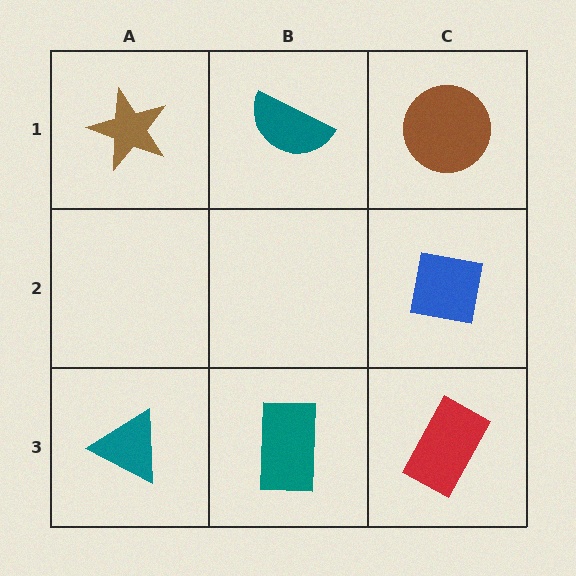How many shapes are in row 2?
1 shape.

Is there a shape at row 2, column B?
No, that cell is empty.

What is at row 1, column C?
A brown circle.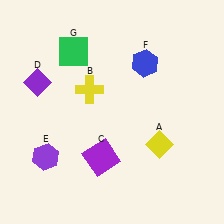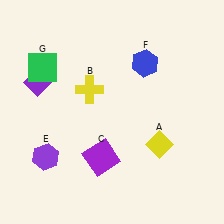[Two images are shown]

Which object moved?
The green square (G) moved left.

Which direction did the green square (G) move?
The green square (G) moved left.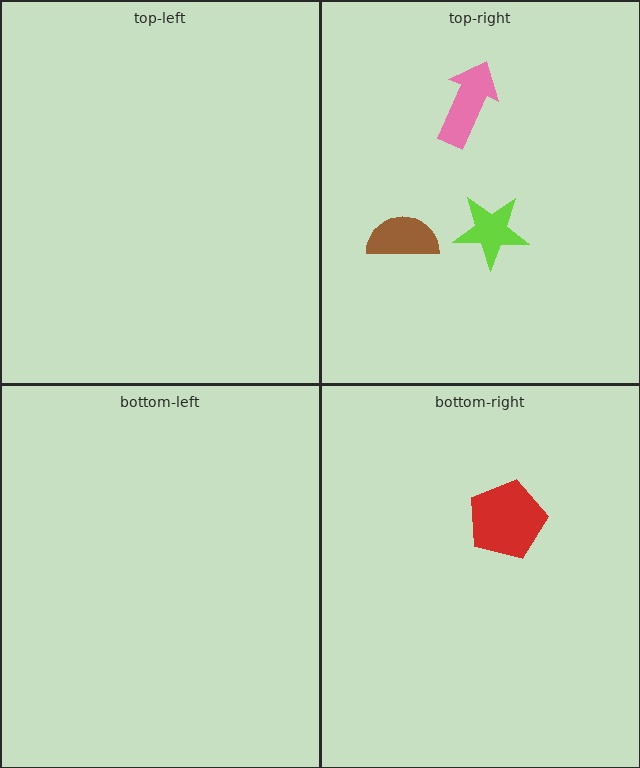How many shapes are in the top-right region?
3.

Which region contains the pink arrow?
The top-right region.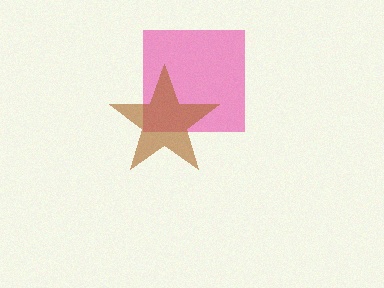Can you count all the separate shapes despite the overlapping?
Yes, there are 2 separate shapes.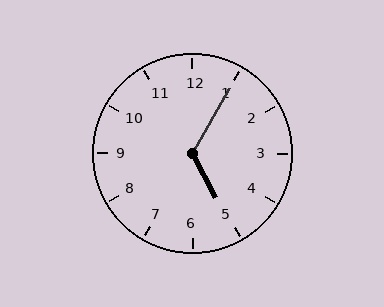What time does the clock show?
5:05.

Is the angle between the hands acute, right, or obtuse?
It is obtuse.